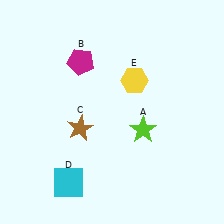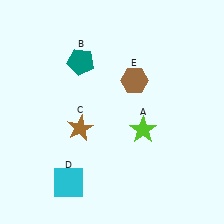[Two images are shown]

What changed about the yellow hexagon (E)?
In Image 1, E is yellow. In Image 2, it changed to brown.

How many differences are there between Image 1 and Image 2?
There are 2 differences between the two images.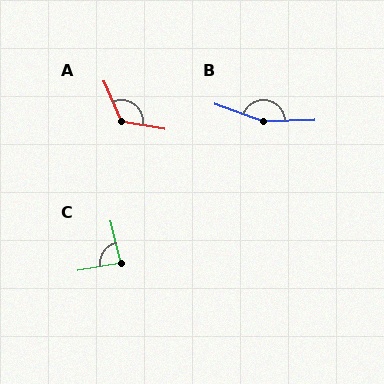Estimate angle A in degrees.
Approximately 123 degrees.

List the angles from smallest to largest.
C (86°), A (123°), B (159°).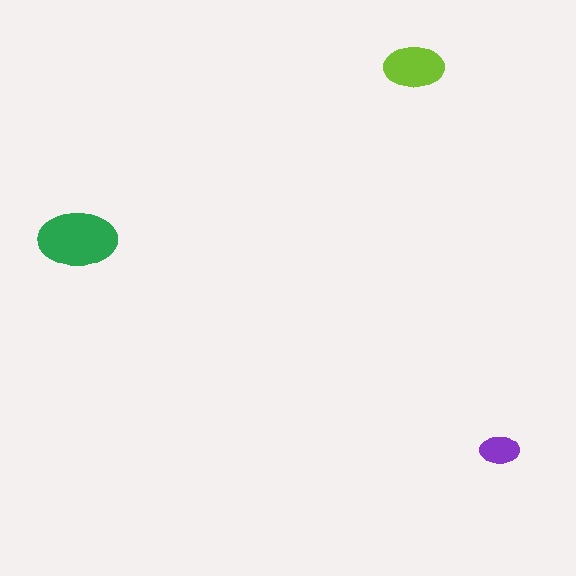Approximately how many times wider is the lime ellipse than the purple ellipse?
About 1.5 times wider.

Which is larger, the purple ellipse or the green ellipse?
The green one.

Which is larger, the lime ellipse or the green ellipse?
The green one.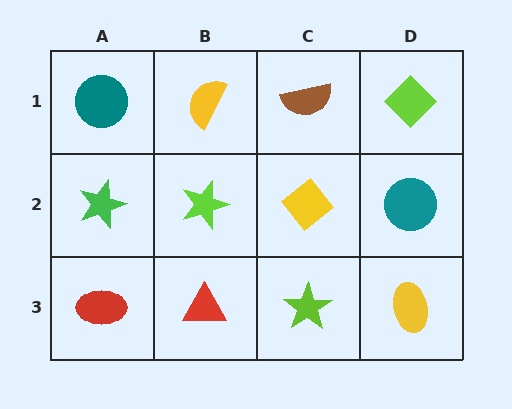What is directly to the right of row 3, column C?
A yellow ellipse.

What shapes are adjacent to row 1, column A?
A green star (row 2, column A), a yellow semicircle (row 1, column B).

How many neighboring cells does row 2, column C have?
4.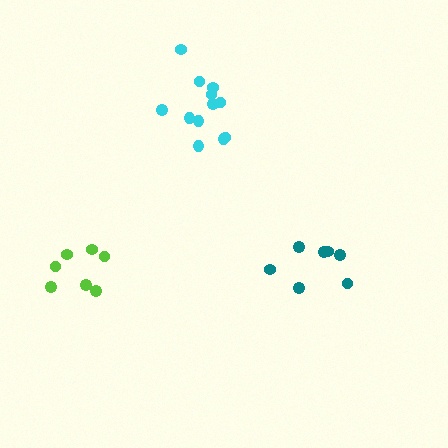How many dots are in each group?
Group 1: 7 dots, Group 2: 7 dots, Group 3: 12 dots (26 total).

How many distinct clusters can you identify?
There are 3 distinct clusters.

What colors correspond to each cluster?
The clusters are colored: lime, teal, cyan.